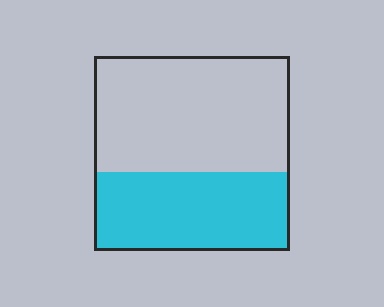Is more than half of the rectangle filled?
No.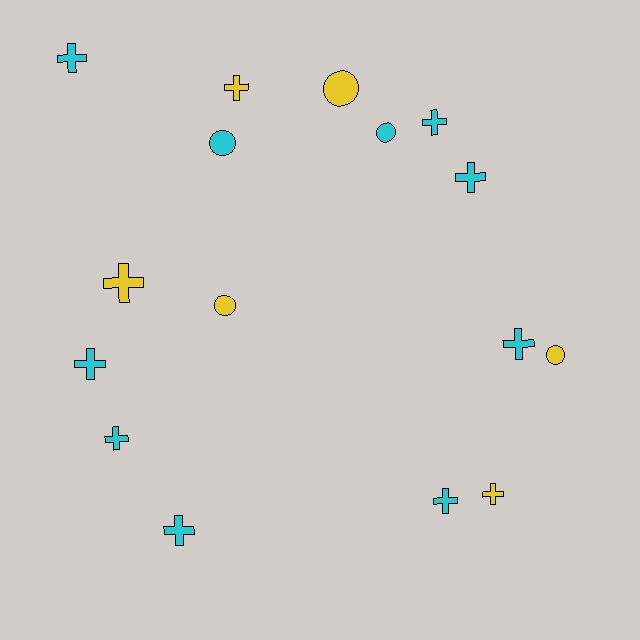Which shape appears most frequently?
Cross, with 11 objects.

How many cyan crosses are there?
There are 8 cyan crosses.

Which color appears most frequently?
Cyan, with 10 objects.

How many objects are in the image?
There are 16 objects.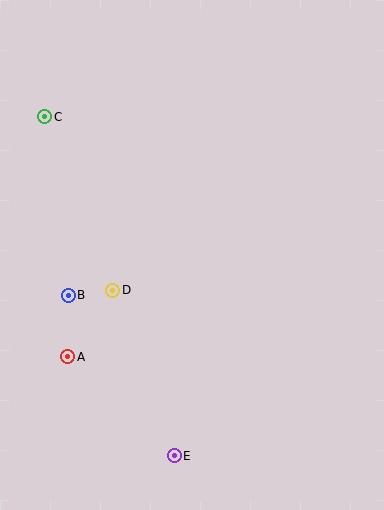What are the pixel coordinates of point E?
Point E is at (174, 456).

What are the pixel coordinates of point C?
Point C is at (45, 117).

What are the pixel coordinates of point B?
Point B is at (68, 295).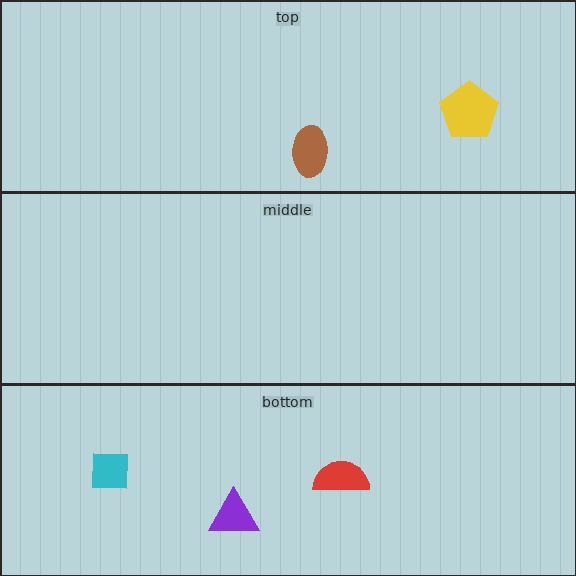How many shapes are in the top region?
2.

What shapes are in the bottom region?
The cyan square, the purple triangle, the red semicircle.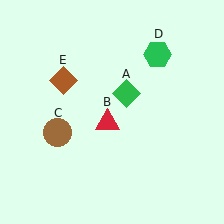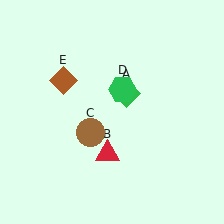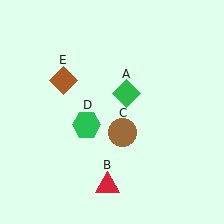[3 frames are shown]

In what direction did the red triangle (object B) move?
The red triangle (object B) moved down.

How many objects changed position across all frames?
3 objects changed position: red triangle (object B), brown circle (object C), green hexagon (object D).